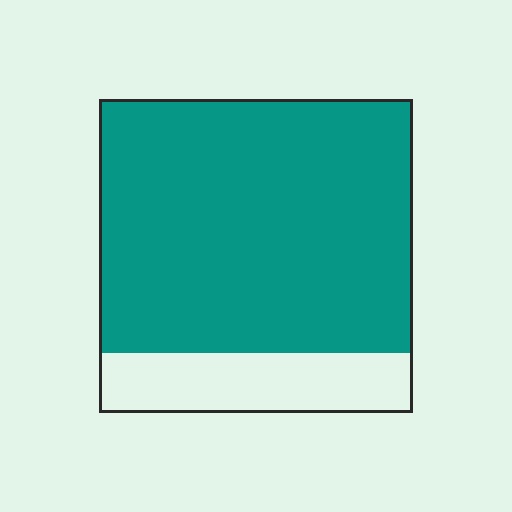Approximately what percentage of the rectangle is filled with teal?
Approximately 80%.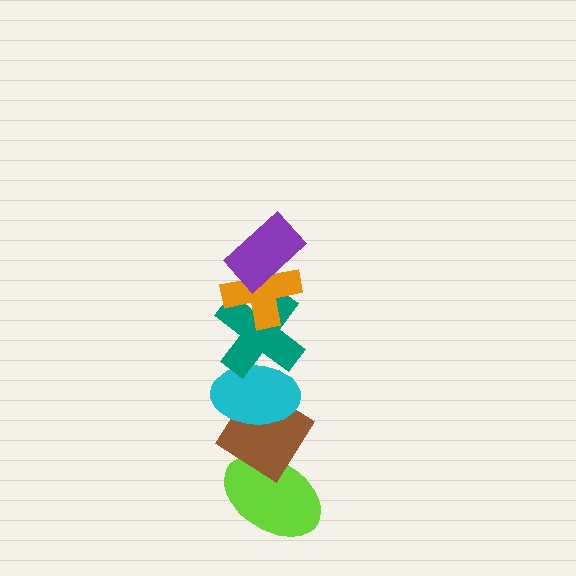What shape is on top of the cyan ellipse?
The teal cross is on top of the cyan ellipse.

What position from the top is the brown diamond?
The brown diamond is 5th from the top.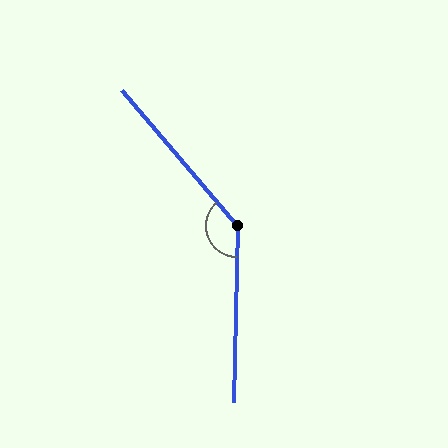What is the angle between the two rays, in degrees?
Approximately 139 degrees.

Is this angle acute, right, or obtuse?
It is obtuse.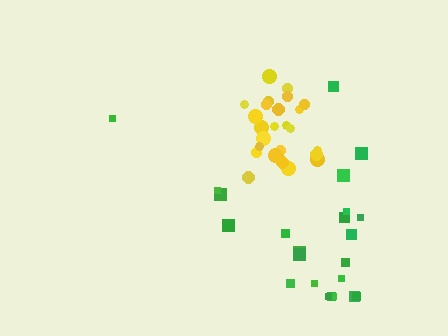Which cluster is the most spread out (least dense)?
Green.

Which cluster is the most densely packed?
Yellow.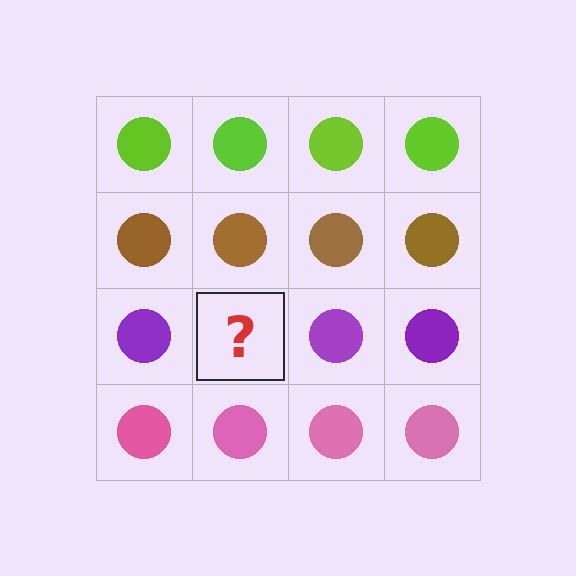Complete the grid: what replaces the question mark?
The question mark should be replaced with a purple circle.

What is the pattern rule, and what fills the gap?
The rule is that each row has a consistent color. The gap should be filled with a purple circle.